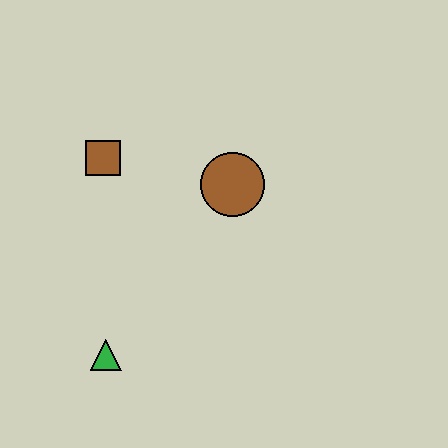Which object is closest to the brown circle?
The brown square is closest to the brown circle.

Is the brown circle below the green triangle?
No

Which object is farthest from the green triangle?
The brown circle is farthest from the green triangle.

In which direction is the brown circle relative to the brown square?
The brown circle is to the right of the brown square.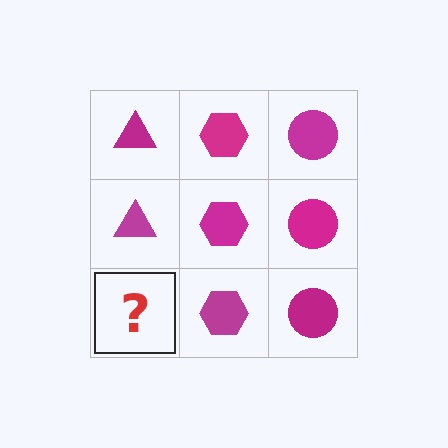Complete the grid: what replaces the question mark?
The question mark should be replaced with a magenta triangle.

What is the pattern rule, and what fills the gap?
The rule is that each column has a consistent shape. The gap should be filled with a magenta triangle.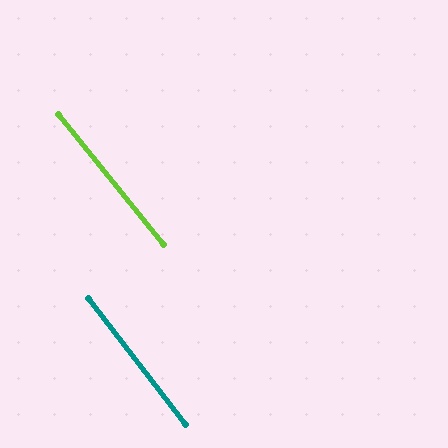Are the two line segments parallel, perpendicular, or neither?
Parallel — their directions differ by only 1.4°.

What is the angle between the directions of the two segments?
Approximately 1 degree.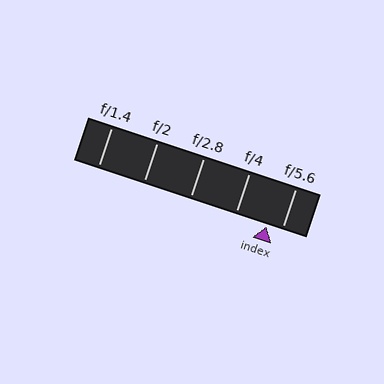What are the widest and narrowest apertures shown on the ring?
The widest aperture shown is f/1.4 and the narrowest is f/5.6.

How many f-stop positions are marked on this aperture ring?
There are 5 f-stop positions marked.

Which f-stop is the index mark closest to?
The index mark is closest to f/5.6.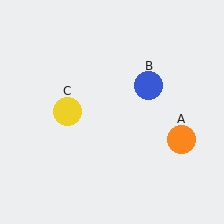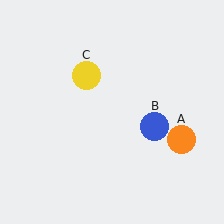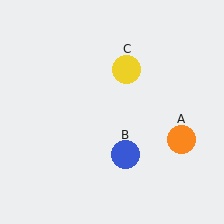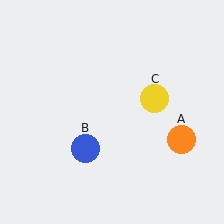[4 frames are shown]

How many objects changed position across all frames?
2 objects changed position: blue circle (object B), yellow circle (object C).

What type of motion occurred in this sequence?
The blue circle (object B), yellow circle (object C) rotated clockwise around the center of the scene.